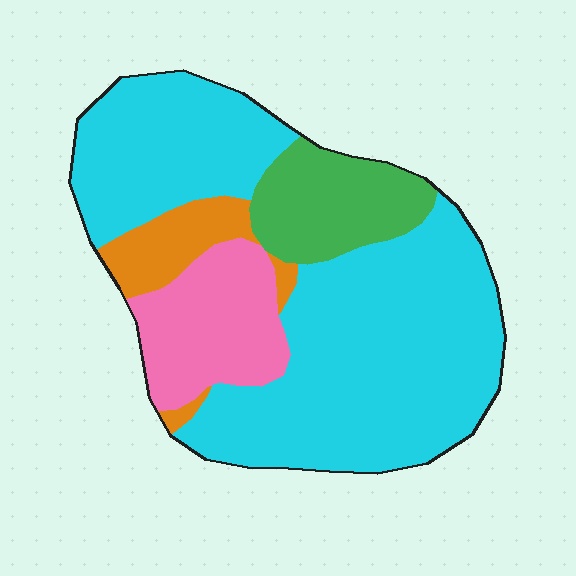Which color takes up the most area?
Cyan, at roughly 65%.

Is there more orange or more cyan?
Cyan.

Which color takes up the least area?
Orange, at roughly 10%.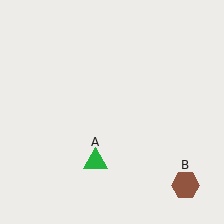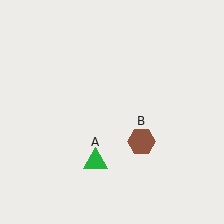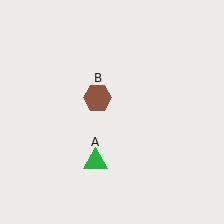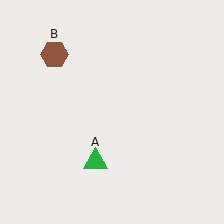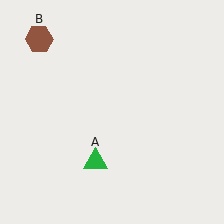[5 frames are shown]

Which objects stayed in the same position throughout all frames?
Green triangle (object A) remained stationary.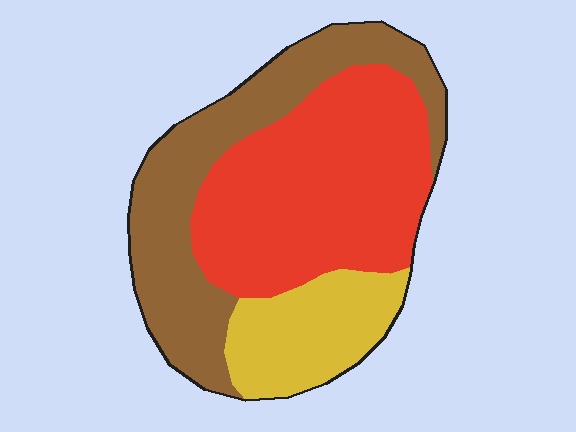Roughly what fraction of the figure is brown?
Brown takes up about three eighths (3/8) of the figure.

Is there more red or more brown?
Red.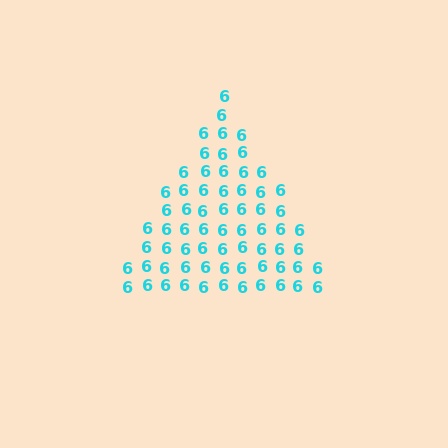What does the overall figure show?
The overall figure shows a triangle.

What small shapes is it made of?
It is made of small digit 6's.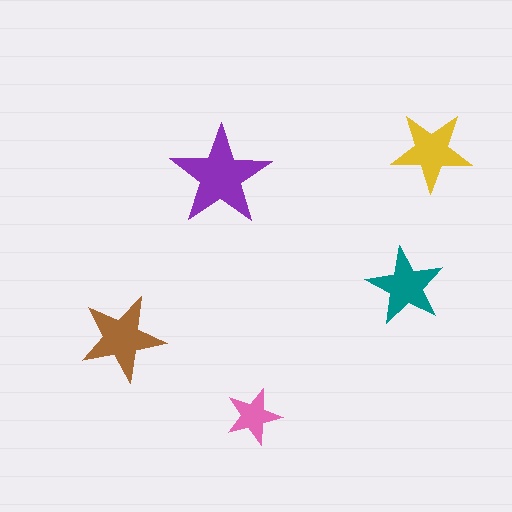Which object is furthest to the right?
The yellow star is rightmost.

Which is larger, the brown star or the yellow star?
The brown one.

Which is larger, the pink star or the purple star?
The purple one.